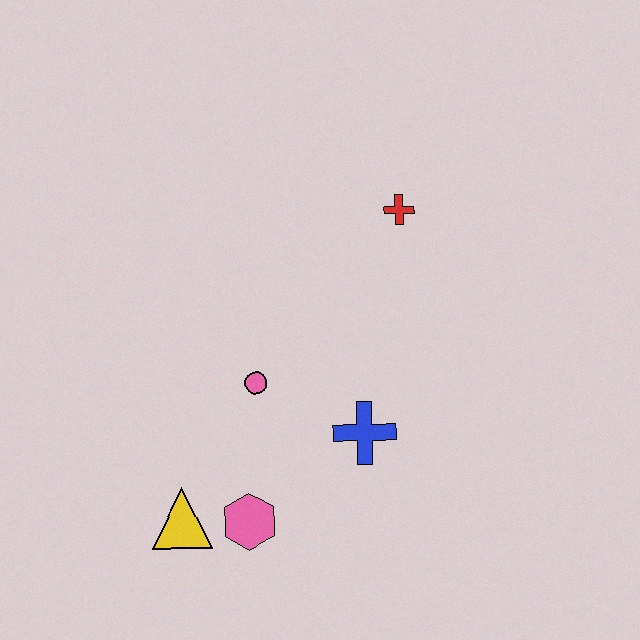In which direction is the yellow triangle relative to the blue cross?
The yellow triangle is to the left of the blue cross.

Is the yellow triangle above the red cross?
No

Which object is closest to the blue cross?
The pink circle is closest to the blue cross.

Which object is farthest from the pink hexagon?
The red cross is farthest from the pink hexagon.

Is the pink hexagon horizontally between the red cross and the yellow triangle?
Yes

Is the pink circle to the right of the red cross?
No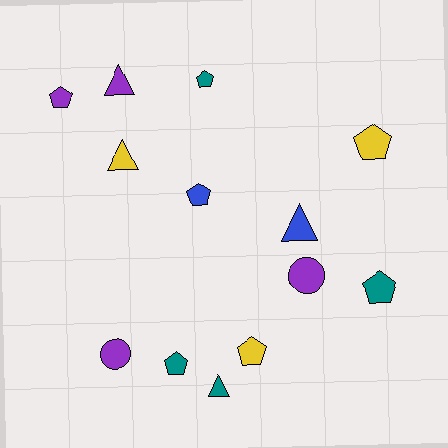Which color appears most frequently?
Purple, with 4 objects.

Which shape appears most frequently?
Pentagon, with 7 objects.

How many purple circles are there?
There are 2 purple circles.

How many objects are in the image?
There are 13 objects.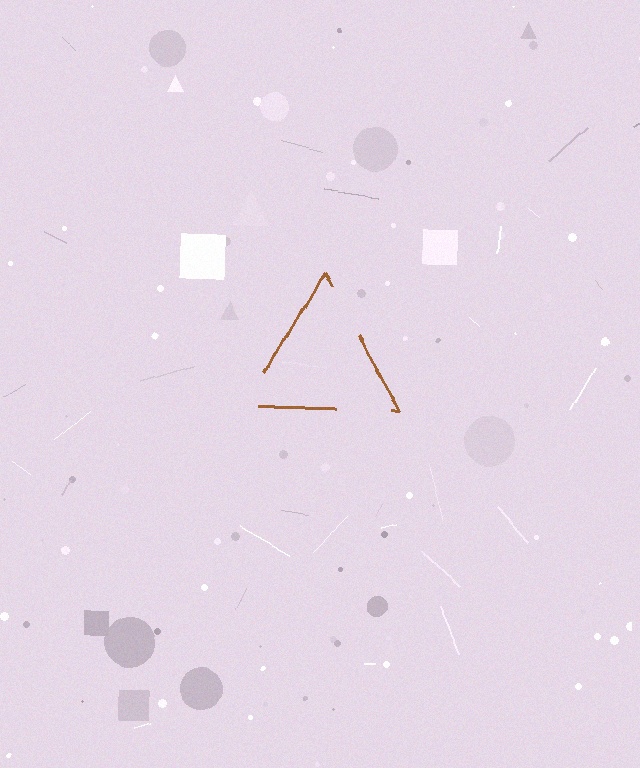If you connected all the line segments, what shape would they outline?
They would outline a triangle.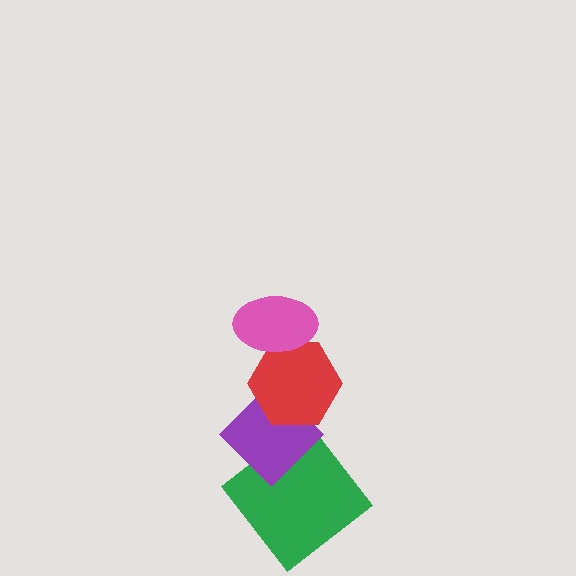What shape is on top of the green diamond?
The purple diamond is on top of the green diamond.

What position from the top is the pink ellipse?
The pink ellipse is 1st from the top.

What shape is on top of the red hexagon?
The pink ellipse is on top of the red hexagon.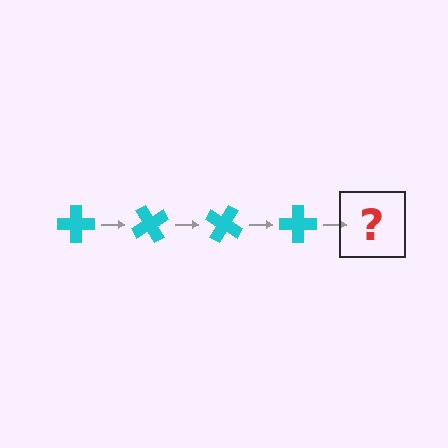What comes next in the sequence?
The next element should be a cyan cross rotated 240 degrees.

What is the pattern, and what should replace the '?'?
The pattern is that the cross rotates 60 degrees each step. The '?' should be a cyan cross rotated 240 degrees.